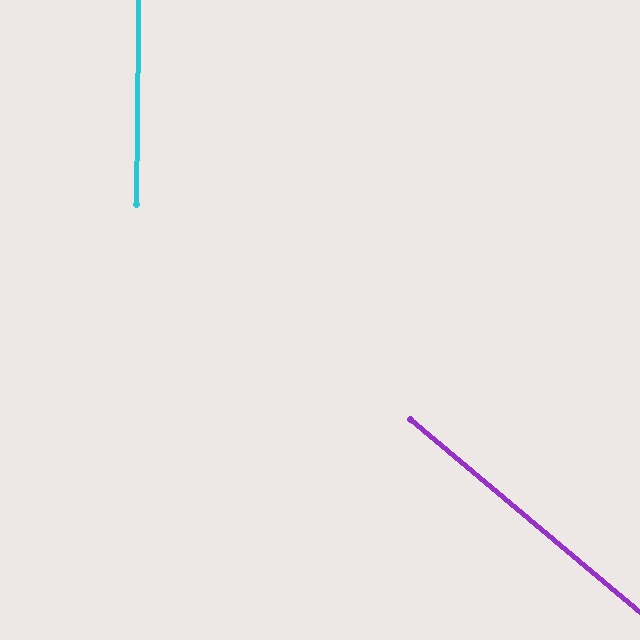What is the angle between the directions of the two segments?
Approximately 51 degrees.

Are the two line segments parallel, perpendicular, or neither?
Neither parallel nor perpendicular — they differ by about 51°.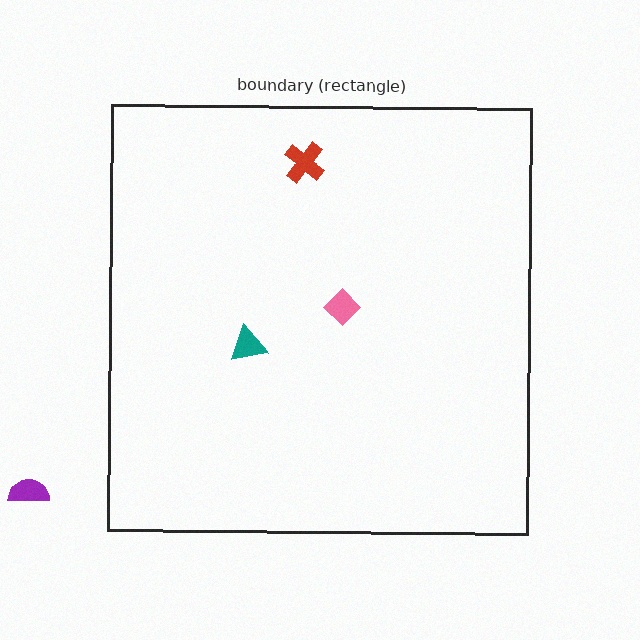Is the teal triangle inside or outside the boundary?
Inside.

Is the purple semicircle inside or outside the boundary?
Outside.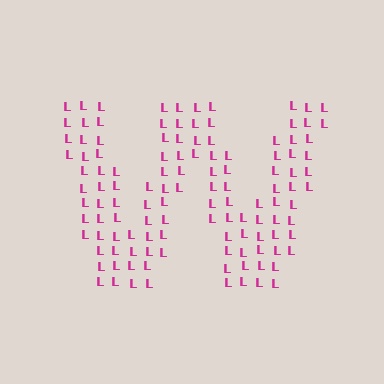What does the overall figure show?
The overall figure shows the letter W.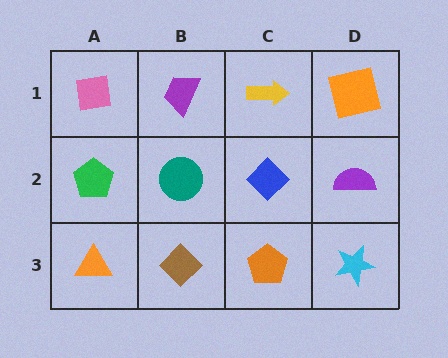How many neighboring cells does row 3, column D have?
2.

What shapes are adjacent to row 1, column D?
A purple semicircle (row 2, column D), a yellow arrow (row 1, column C).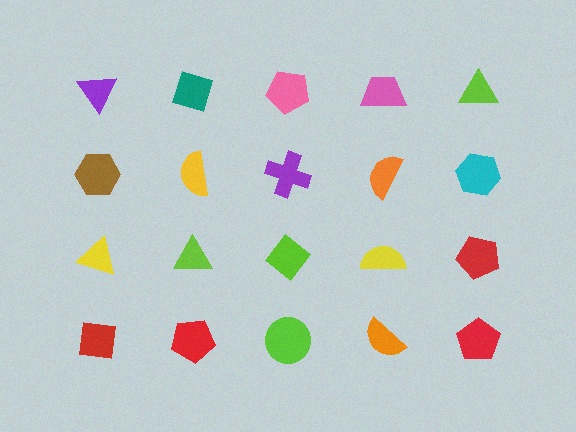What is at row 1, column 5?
A lime triangle.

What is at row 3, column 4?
A yellow semicircle.